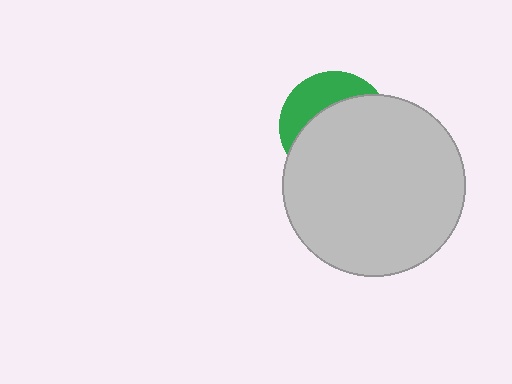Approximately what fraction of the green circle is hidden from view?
Roughly 67% of the green circle is hidden behind the light gray circle.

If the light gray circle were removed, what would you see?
You would see the complete green circle.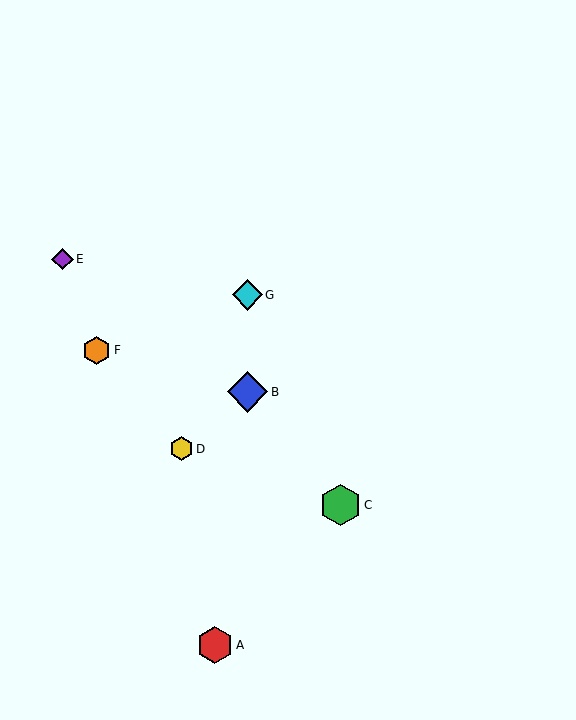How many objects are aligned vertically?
2 objects (B, G) are aligned vertically.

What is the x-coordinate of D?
Object D is at x≈181.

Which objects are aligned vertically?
Objects B, G are aligned vertically.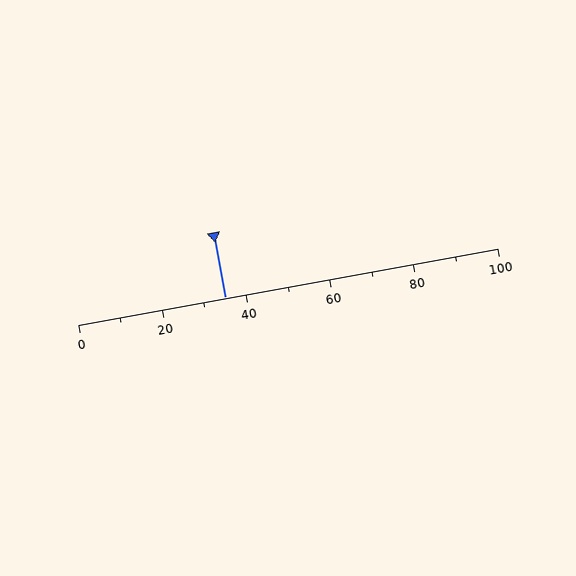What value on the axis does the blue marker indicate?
The marker indicates approximately 35.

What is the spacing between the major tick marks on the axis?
The major ticks are spaced 20 apart.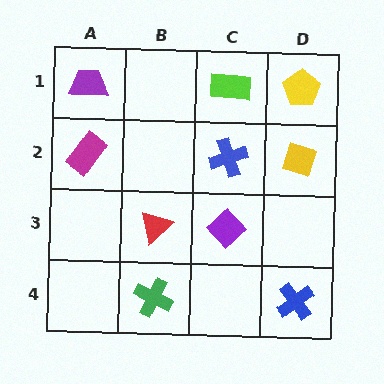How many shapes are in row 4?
2 shapes.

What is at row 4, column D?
A blue cross.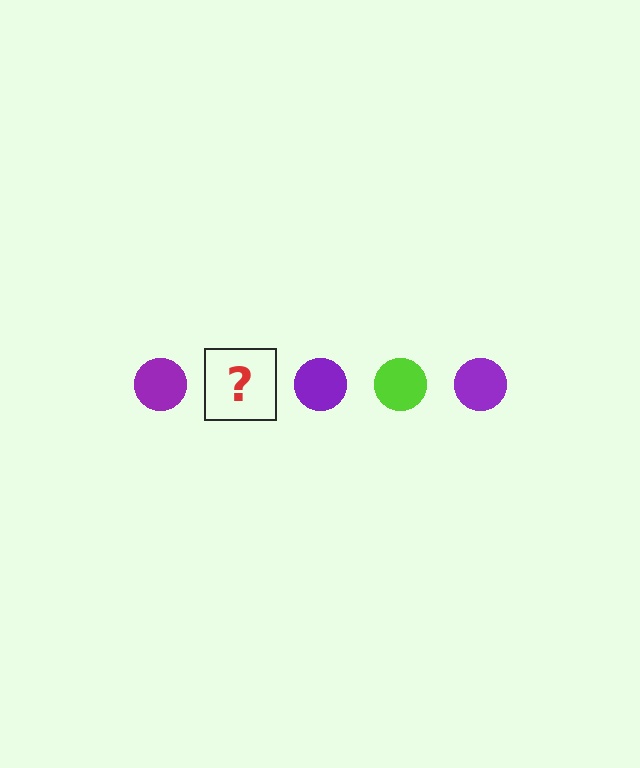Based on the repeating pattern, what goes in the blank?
The blank should be a lime circle.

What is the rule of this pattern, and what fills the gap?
The rule is that the pattern cycles through purple, lime circles. The gap should be filled with a lime circle.